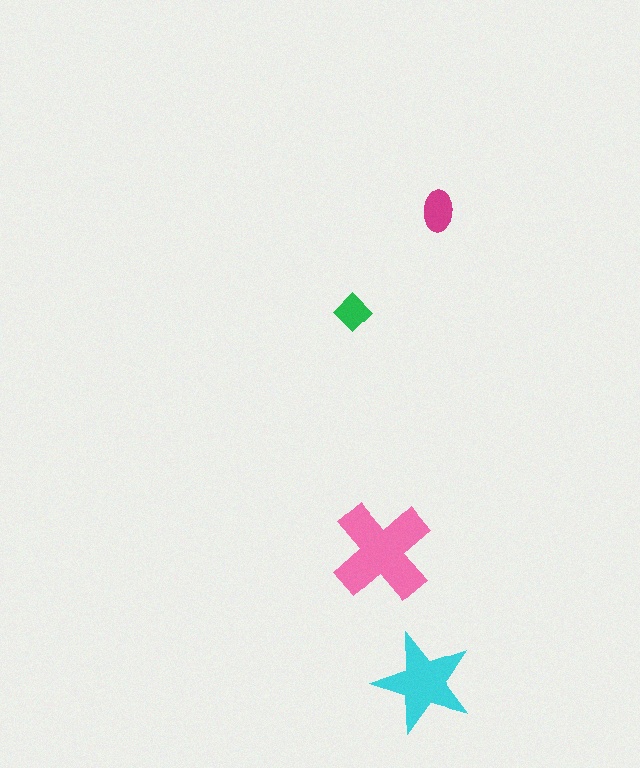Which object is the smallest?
The green diamond.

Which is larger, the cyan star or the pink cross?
The pink cross.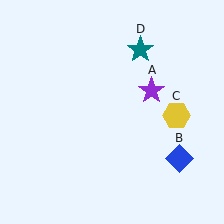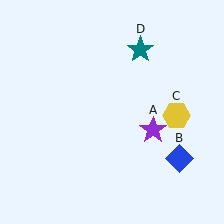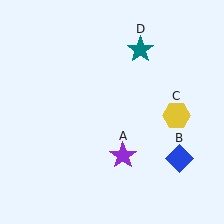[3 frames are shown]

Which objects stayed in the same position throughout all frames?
Blue diamond (object B) and yellow hexagon (object C) and teal star (object D) remained stationary.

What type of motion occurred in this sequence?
The purple star (object A) rotated clockwise around the center of the scene.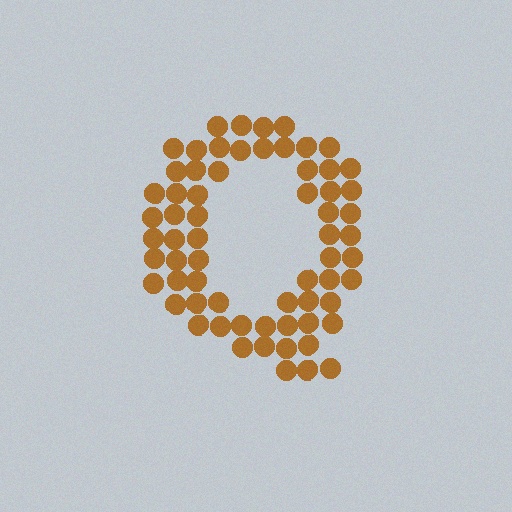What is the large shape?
The large shape is the letter Q.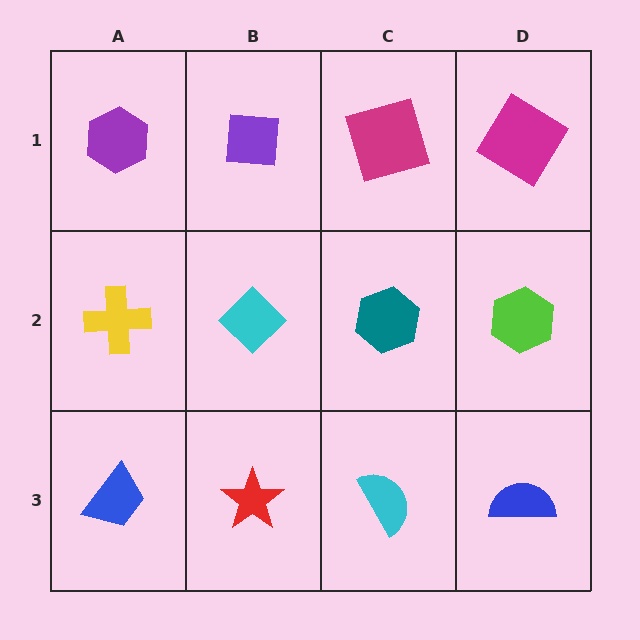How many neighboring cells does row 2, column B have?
4.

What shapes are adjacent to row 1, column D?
A lime hexagon (row 2, column D), a magenta square (row 1, column C).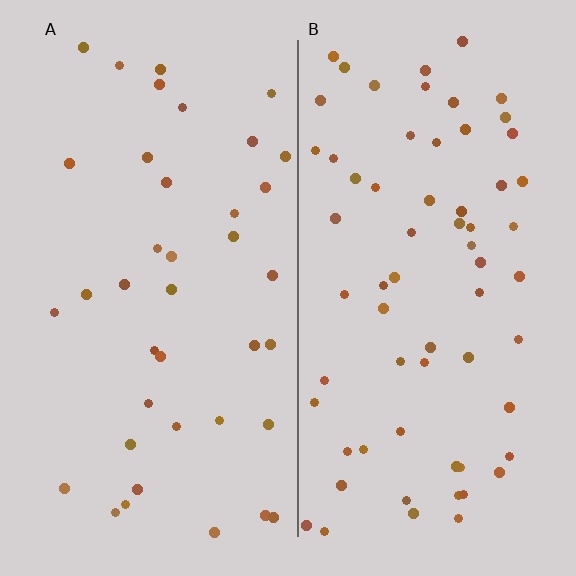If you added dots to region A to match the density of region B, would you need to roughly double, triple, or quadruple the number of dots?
Approximately double.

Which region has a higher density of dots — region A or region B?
B (the right).